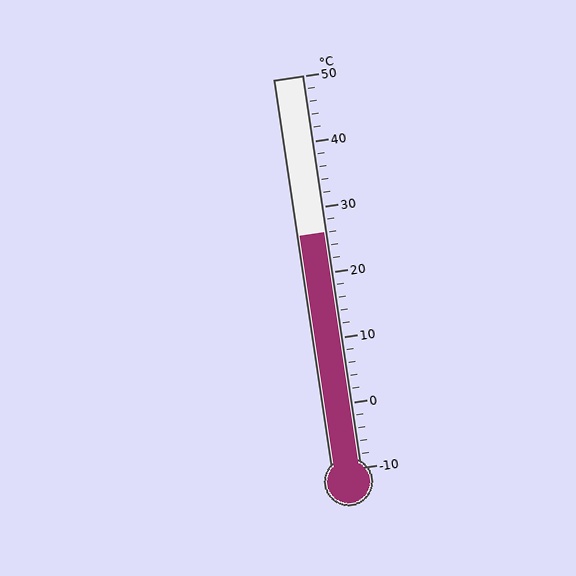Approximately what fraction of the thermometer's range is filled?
The thermometer is filled to approximately 60% of its range.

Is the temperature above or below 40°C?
The temperature is below 40°C.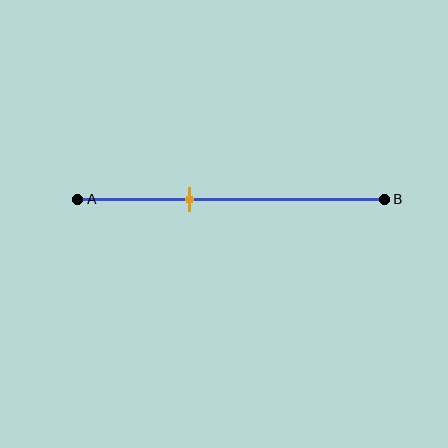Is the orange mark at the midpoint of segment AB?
No, the mark is at about 35% from A, not at the 50% midpoint.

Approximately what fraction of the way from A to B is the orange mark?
The orange mark is approximately 35% of the way from A to B.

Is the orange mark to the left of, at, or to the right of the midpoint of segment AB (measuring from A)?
The orange mark is to the left of the midpoint of segment AB.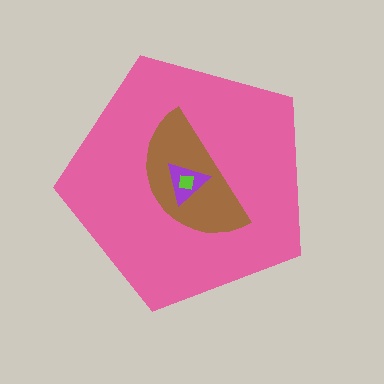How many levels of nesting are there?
4.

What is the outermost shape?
The pink pentagon.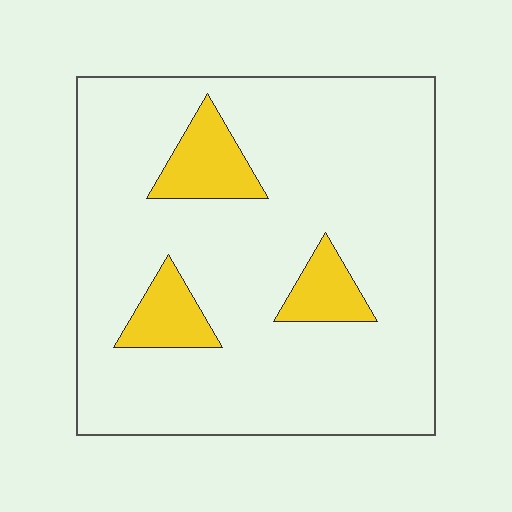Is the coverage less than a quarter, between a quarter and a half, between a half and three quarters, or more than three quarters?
Less than a quarter.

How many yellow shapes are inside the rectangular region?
3.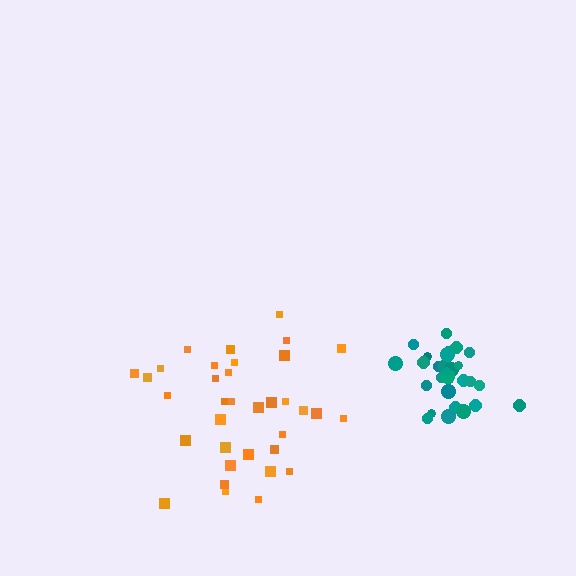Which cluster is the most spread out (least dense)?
Orange.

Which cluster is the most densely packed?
Teal.